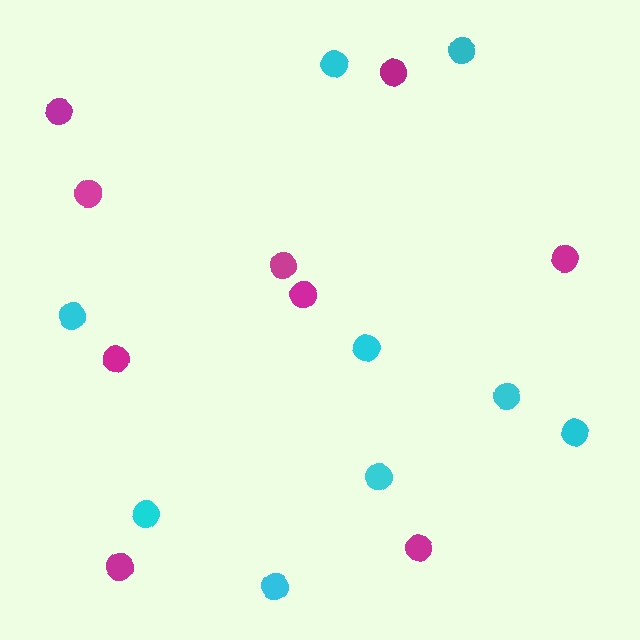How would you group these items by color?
There are 2 groups: one group of magenta circles (9) and one group of cyan circles (9).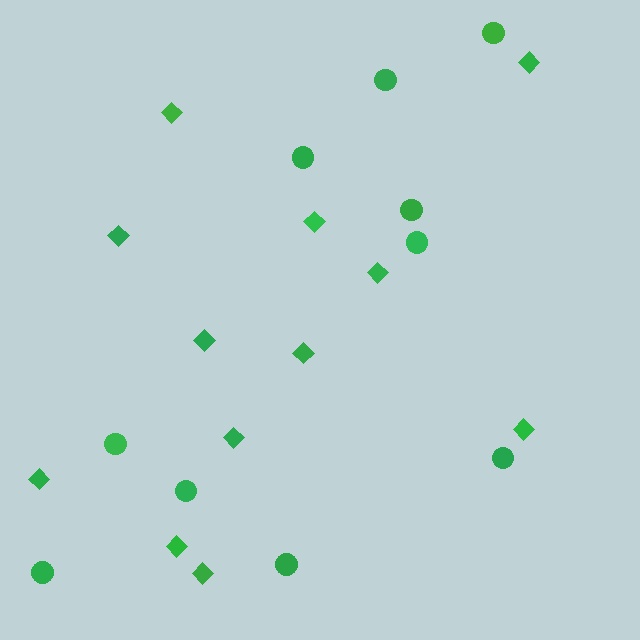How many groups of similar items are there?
There are 2 groups: one group of diamonds (12) and one group of circles (10).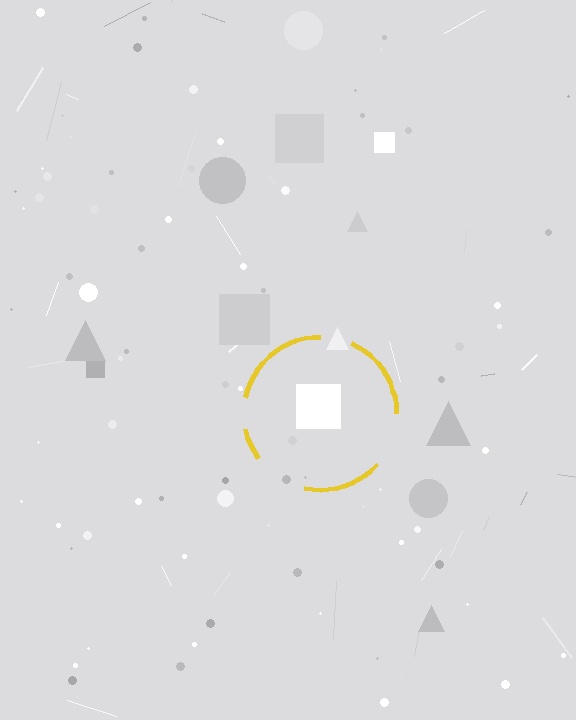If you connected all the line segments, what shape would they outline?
They would outline a circle.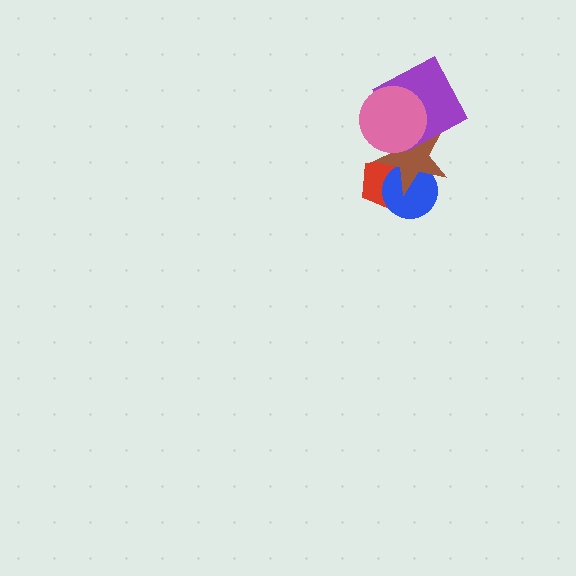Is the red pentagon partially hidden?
Yes, it is partially covered by another shape.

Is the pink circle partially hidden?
No, no other shape covers it.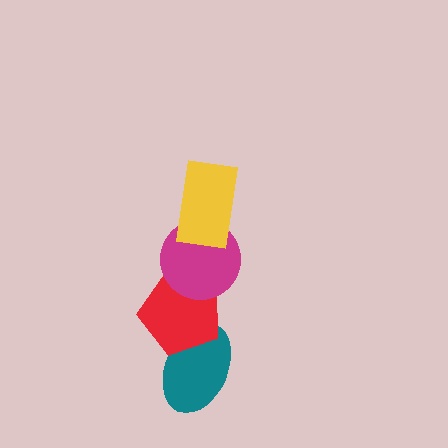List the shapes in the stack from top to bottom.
From top to bottom: the yellow rectangle, the magenta circle, the red pentagon, the teal ellipse.